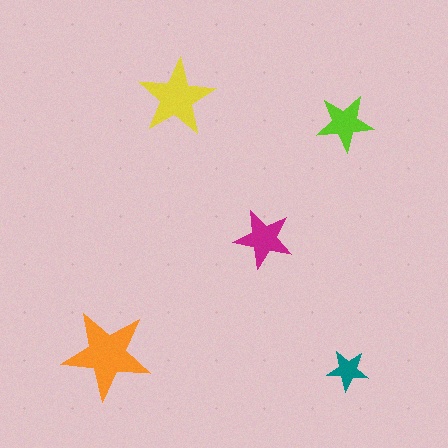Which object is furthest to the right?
The teal star is rightmost.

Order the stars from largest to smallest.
the orange one, the yellow one, the magenta one, the lime one, the teal one.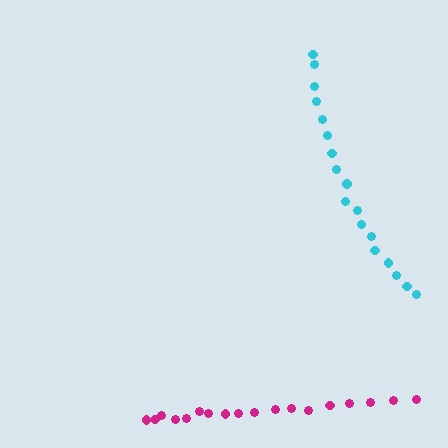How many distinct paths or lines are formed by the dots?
There are 2 distinct paths.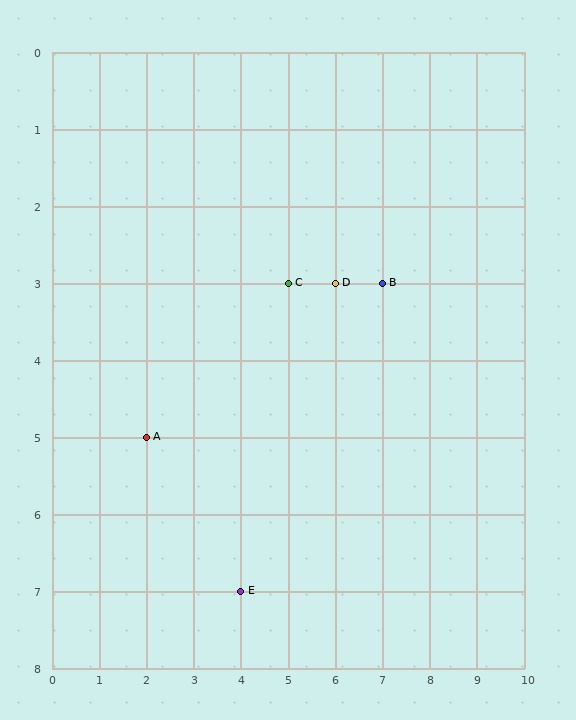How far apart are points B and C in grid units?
Points B and C are 2 columns apart.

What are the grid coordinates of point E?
Point E is at grid coordinates (4, 7).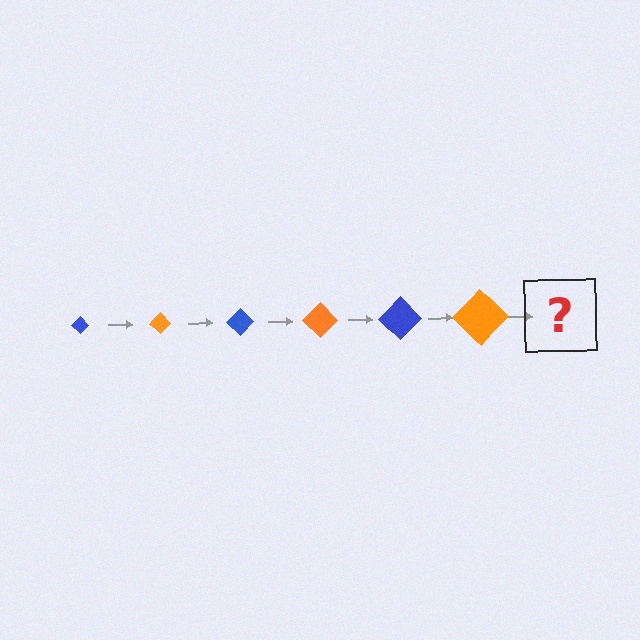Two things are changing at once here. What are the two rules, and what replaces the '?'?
The two rules are that the diamond grows larger each step and the color cycles through blue and orange. The '?' should be a blue diamond, larger than the previous one.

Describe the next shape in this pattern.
It should be a blue diamond, larger than the previous one.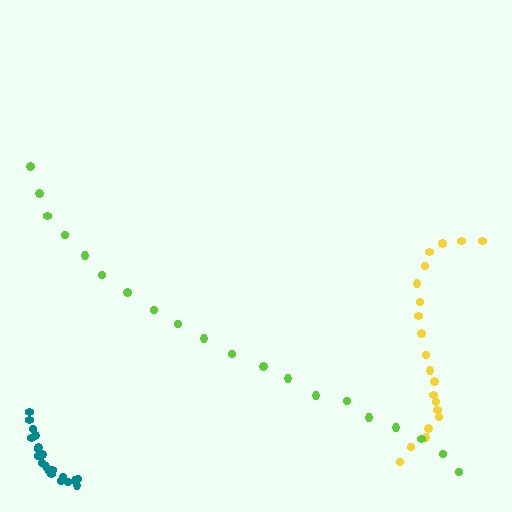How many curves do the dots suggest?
There are 3 distinct paths.